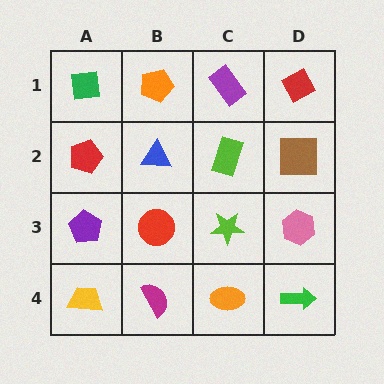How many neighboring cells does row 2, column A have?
3.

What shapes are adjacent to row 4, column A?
A purple pentagon (row 3, column A), a magenta semicircle (row 4, column B).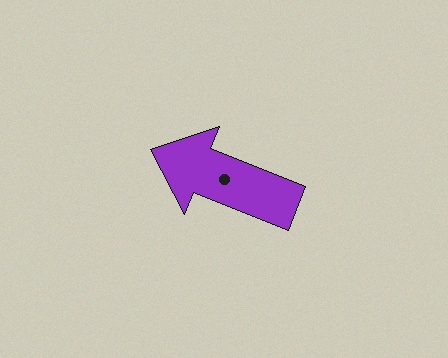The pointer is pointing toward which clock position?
Roughly 10 o'clock.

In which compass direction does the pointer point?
West.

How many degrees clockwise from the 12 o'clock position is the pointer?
Approximately 292 degrees.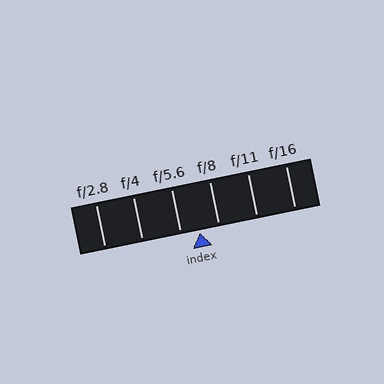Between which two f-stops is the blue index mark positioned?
The index mark is between f/5.6 and f/8.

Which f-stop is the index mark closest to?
The index mark is closest to f/5.6.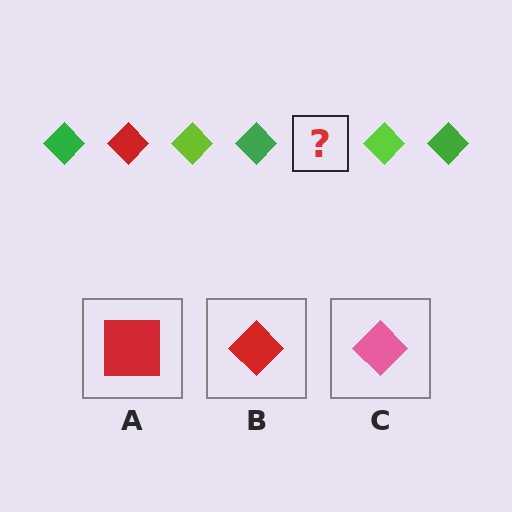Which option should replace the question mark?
Option B.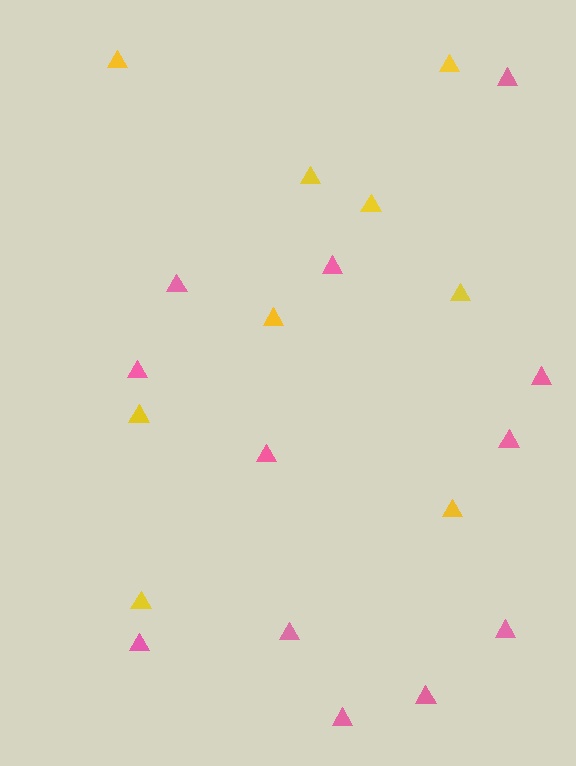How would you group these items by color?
There are 2 groups: one group of yellow triangles (9) and one group of pink triangles (12).